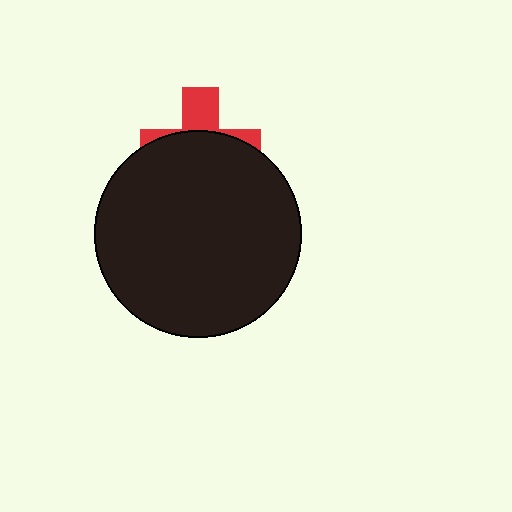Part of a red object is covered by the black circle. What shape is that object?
It is a cross.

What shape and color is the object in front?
The object in front is a black circle.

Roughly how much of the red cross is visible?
A small part of it is visible (roughly 32%).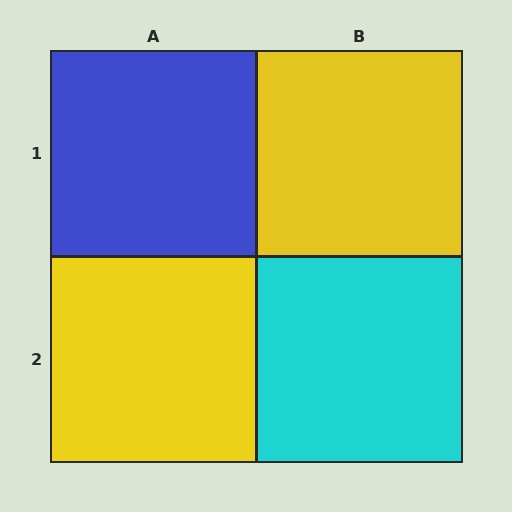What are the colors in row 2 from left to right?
Yellow, cyan.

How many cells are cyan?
1 cell is cyan.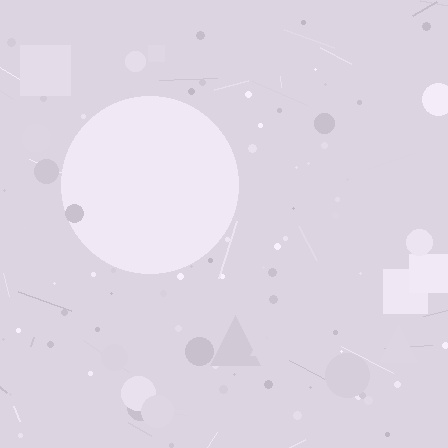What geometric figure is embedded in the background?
A circle is embedded in the background.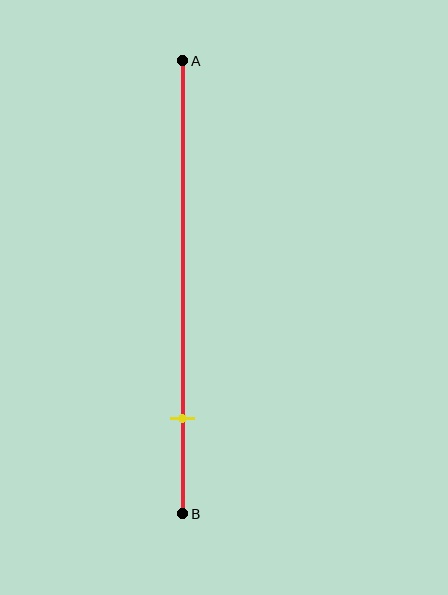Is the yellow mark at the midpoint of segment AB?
No, the mark is at about 80% from A, not at the 50% midpoint.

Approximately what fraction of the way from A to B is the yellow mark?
The yellow mark is approximately 80% of the way from A to B.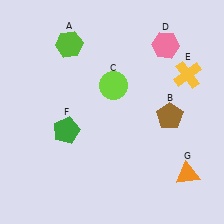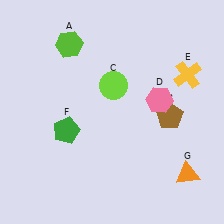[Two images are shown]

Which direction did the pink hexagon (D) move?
The pink hexagon (D) moved down.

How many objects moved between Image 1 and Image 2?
1 object moved between the two images.